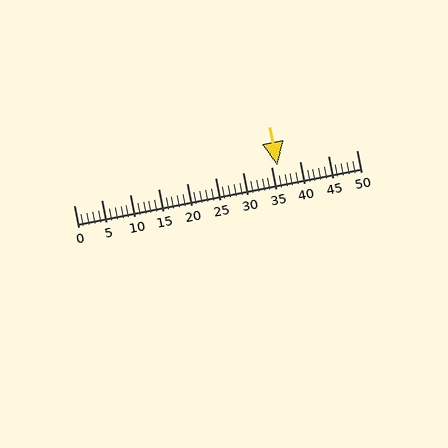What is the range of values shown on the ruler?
The ruler shows values from 0 to 50.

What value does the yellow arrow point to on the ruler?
The yellow arrow points to approximately 36.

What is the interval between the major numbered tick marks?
The major tick marks are spaced 5 units apart.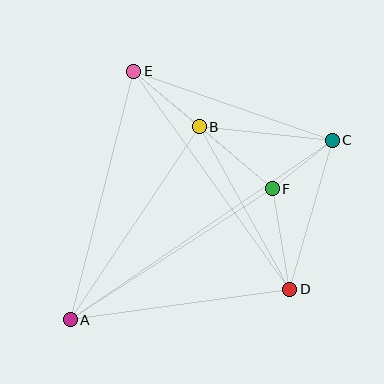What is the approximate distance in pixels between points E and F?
The distance between E and F is approximately 181 pixels.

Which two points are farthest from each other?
Points A and C are farthest from each other.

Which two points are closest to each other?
Points C and F are closest to each other.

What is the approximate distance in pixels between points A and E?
The distance between A and E is approximately 256 pixels.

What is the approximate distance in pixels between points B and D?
The distance between B and D is approximately 186 pixels.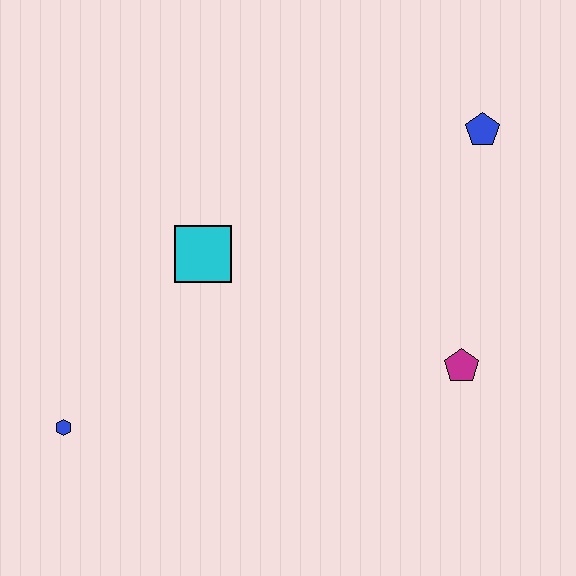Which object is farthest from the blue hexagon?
The blue pentagon is farthest from the blue hexagon.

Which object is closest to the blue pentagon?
The magenta pentagon is closest to the blue pentagon.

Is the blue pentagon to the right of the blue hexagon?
Yes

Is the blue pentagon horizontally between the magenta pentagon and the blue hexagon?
No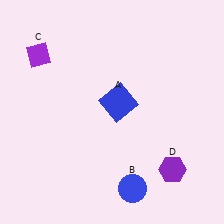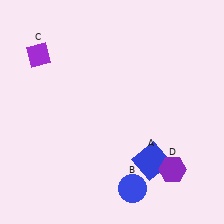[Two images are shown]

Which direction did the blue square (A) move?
The blue square (A) moved down.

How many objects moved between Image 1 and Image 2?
1 object moved between the two images.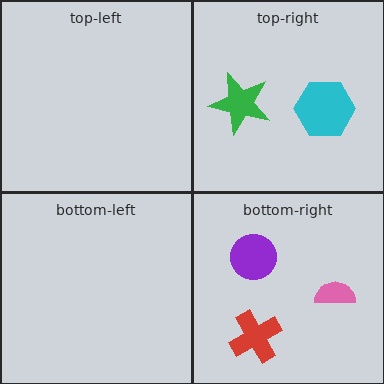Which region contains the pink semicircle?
The bottom-right region.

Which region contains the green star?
The top-right region.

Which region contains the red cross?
The bottom-right region.